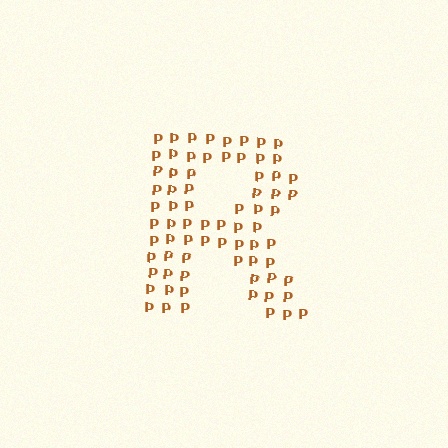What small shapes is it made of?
It is made of small letter P's.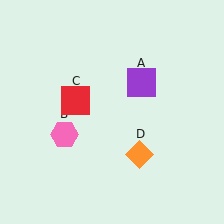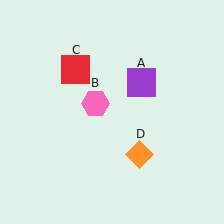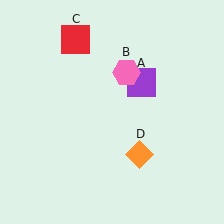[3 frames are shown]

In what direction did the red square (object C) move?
The red square (object C) moved up.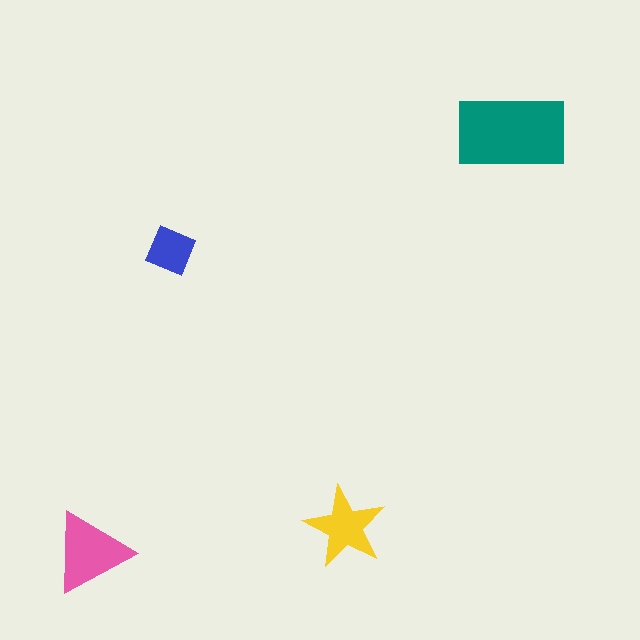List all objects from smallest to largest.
The blue square, the yellow star, the pink triangle, the teal rectangle.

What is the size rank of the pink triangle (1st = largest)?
2nd.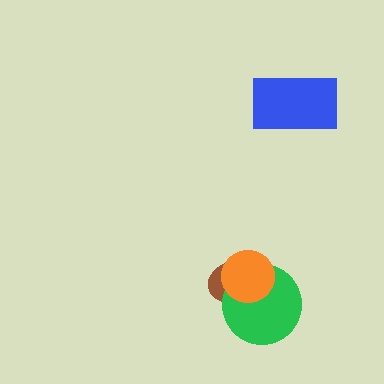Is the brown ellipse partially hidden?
Yes, it is partially covered by another shape.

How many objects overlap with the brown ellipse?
2 objects overlap with the brown ellipse.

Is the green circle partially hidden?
Yes, it is partially covered by another shape.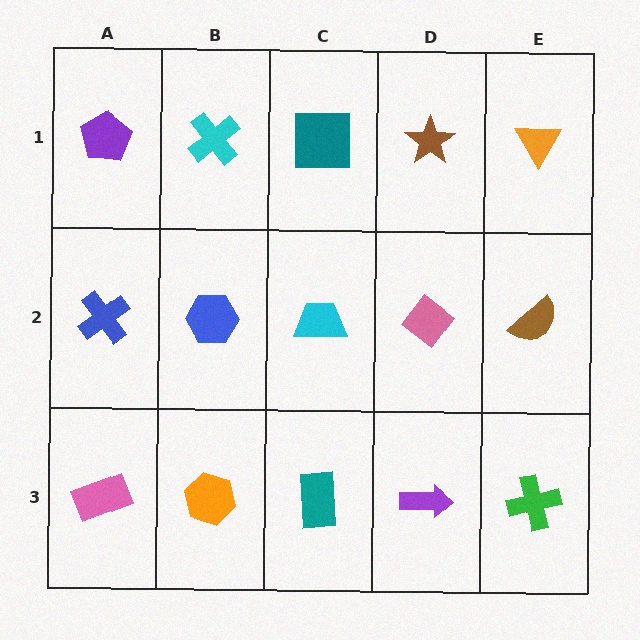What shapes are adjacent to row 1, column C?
A cyan trapezoid (row 2, column C), a cyan cross (row 1, column B), a brown star (row 1, column D).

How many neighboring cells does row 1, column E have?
2.